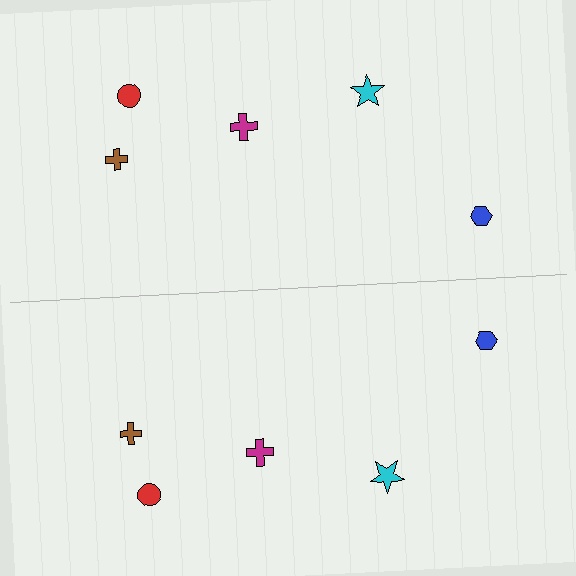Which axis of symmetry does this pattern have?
The pattern has a horizontal axis of symmetry running through the center of the image.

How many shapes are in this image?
There are 10 shapes in this image.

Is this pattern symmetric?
Yes, this pattern has bilateral (reflection) symmetry.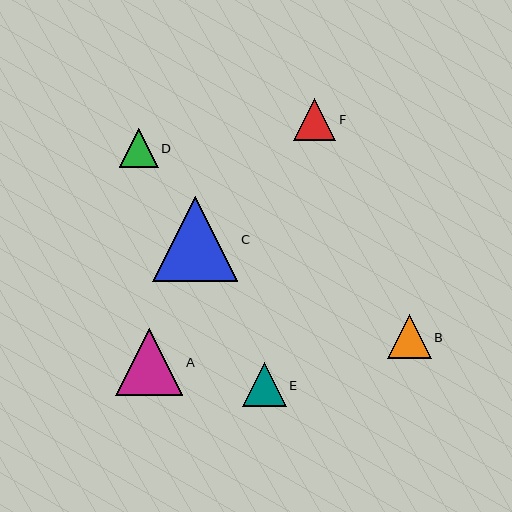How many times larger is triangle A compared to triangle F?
Triangle A is approximately 1.6 times the size of triangle F.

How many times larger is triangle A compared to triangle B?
Triangle A is approximately 1.6 times the size of triangle B.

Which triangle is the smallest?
Triangle D is the smallest with a size of approximately 39 pixels.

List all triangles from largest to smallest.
From largest to smallest: C, A, B, E, F, D.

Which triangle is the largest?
Triangle C is the largest with a size of approximately 85 pixels.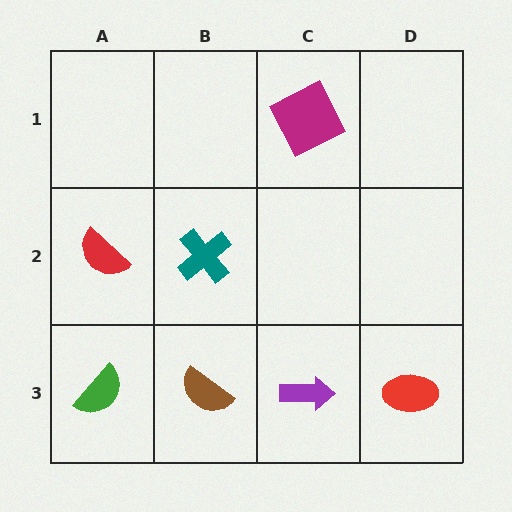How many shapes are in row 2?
2 shapes.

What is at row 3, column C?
A purple arrow.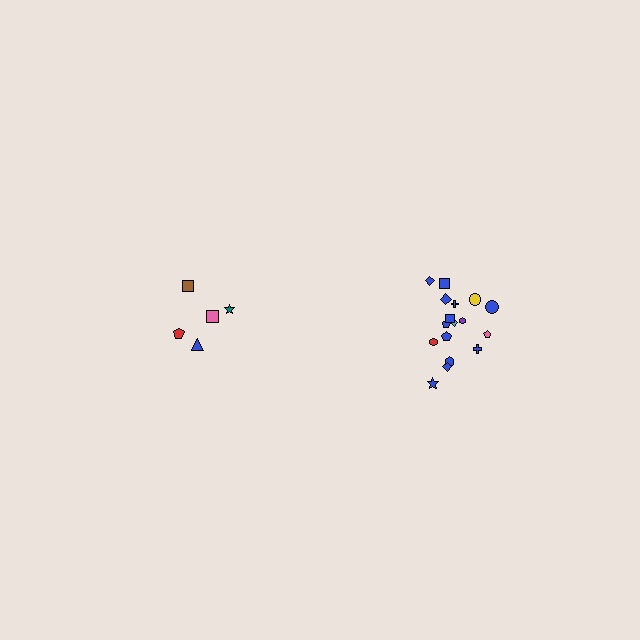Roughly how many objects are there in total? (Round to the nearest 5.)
Roughly 25 objects in total.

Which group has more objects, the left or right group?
The right group.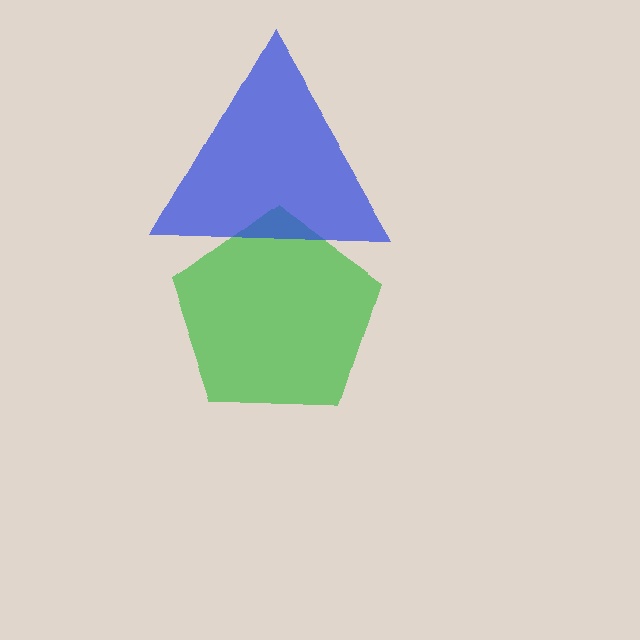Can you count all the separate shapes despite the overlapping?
Yes, there are 2 separate shapes.